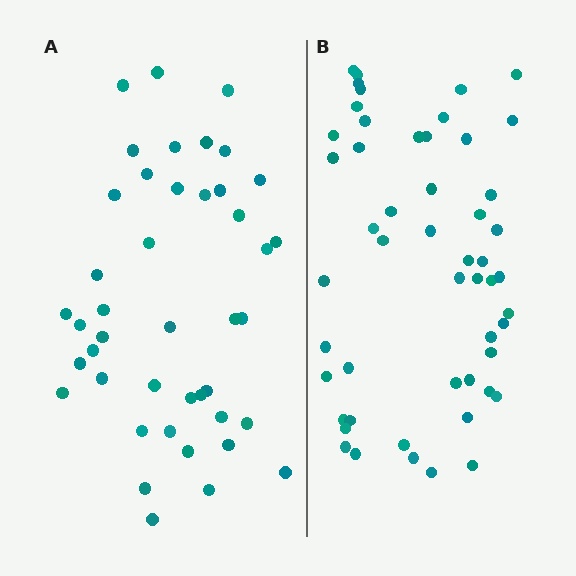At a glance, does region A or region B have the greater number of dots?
Region B (the right region) has more dots.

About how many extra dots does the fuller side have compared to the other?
Region B has roughly 8 or so more dots than region A.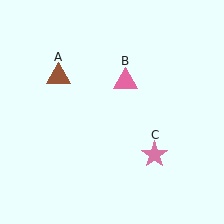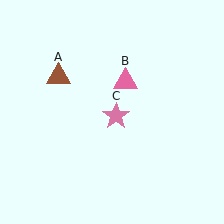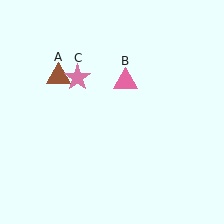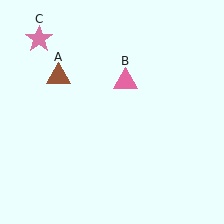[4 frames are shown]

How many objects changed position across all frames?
1 object changed position: pink star (object C).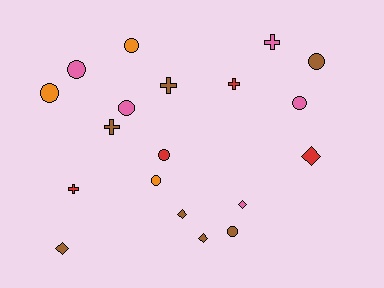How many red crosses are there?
There are 2 red crosses.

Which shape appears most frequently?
Circle, with 9 objects.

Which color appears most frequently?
Brown, with 7 objects.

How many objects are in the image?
There are 19 objects.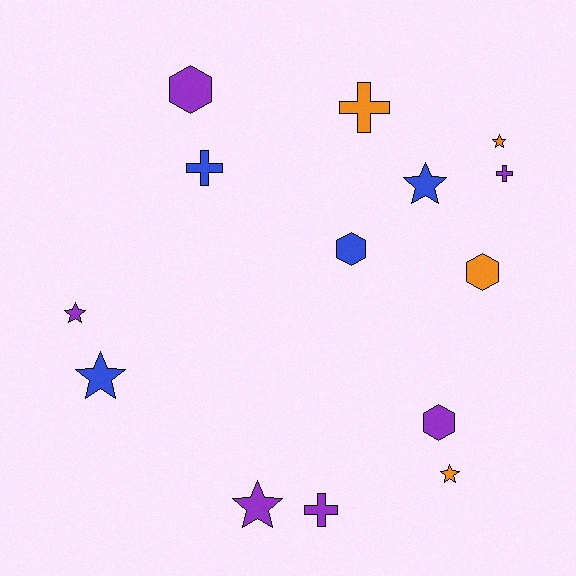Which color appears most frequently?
Purple, with 6 objects.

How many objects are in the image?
There are 14 objects.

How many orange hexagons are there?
There is 1 orange hexagon.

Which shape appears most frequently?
Star, with 6 objects.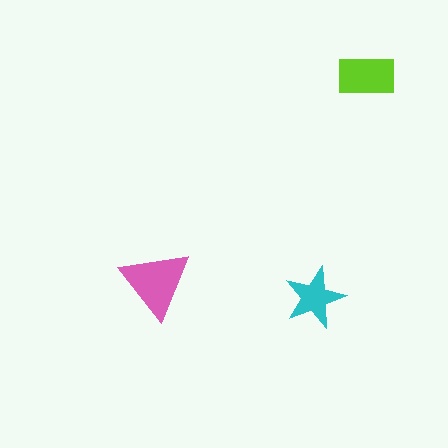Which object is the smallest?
The cyan star.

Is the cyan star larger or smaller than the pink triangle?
Smaller.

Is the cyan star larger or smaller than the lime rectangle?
Smaller.